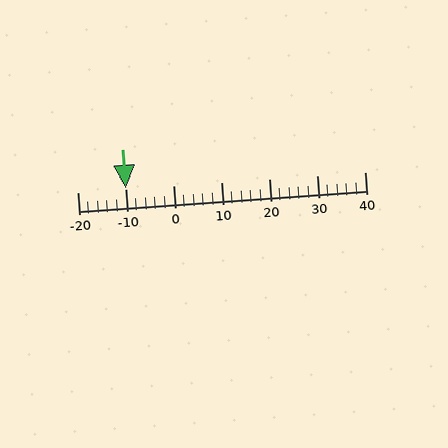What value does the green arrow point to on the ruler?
The green arrow points to approximately -10.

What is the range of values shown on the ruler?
The ruler shows values from -20 to 40.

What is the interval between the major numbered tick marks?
The major tick marks are spaced 10 units apart.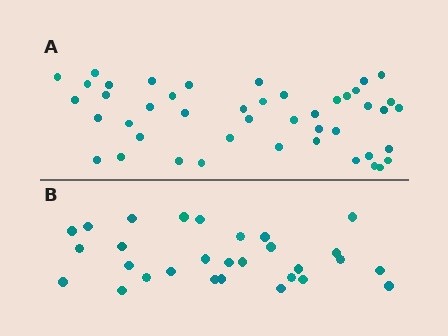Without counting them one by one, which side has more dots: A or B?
Region A (the top region) has more dots.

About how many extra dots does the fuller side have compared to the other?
Region A has approximately 15 more dots than region B.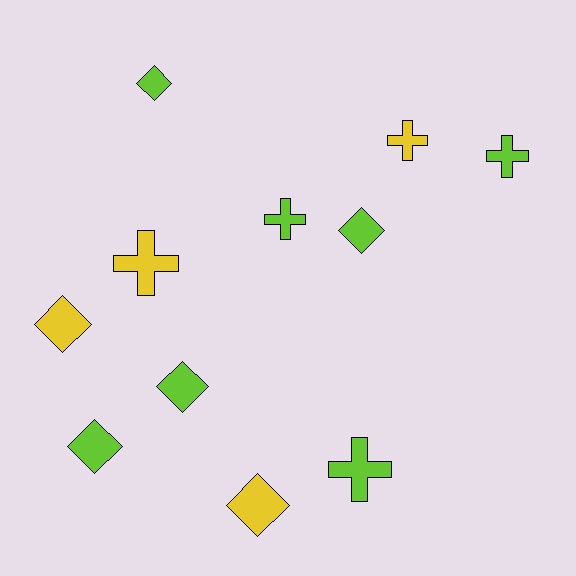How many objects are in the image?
There are 11 objects.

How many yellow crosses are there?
There are 2 yellow crosses.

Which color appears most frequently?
Lime, with 7 objects.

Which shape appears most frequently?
Diamond, with 6 objects.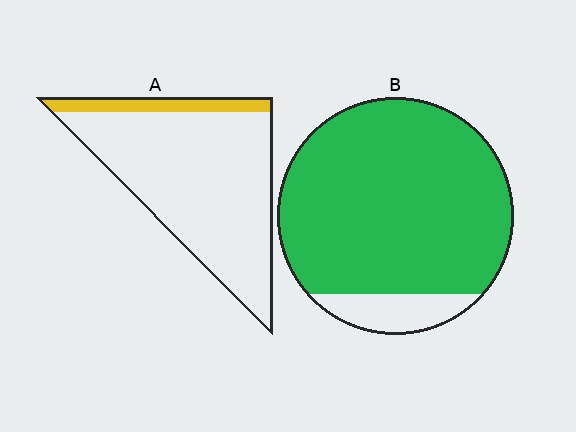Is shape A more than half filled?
No.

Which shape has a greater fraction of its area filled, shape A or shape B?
Shape B.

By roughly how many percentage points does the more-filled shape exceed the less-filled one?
By roughly 75 percentage points (B over A).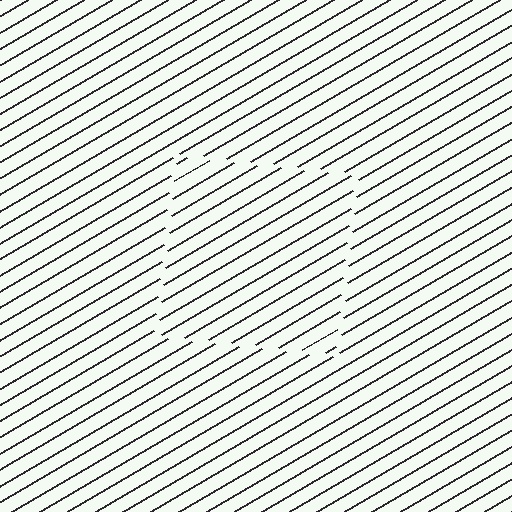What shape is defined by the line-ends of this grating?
An illusory square. The interior of the shape contains the same grating, shifted by half a period — the contour is defined by the phase discontinuity where line-ends from the inner and outer gratings abut.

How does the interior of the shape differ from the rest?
The interior of the shape contains the same grating, shifted by half a period — the contour is defined by the phase discontinuity where line-ends from the inner and outer gratings abut.